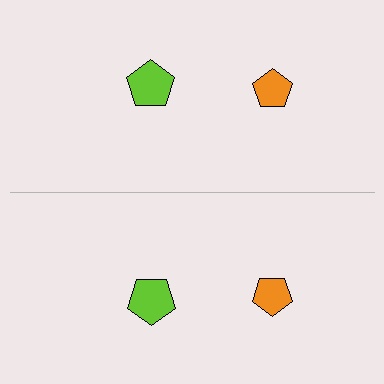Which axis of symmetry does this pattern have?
The pattern has a horizontal axis of symmetry running through the center of the image.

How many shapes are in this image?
There are 4 shapes in this image.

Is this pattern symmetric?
Yes, this pattern has bilateral (reflection) symmetry.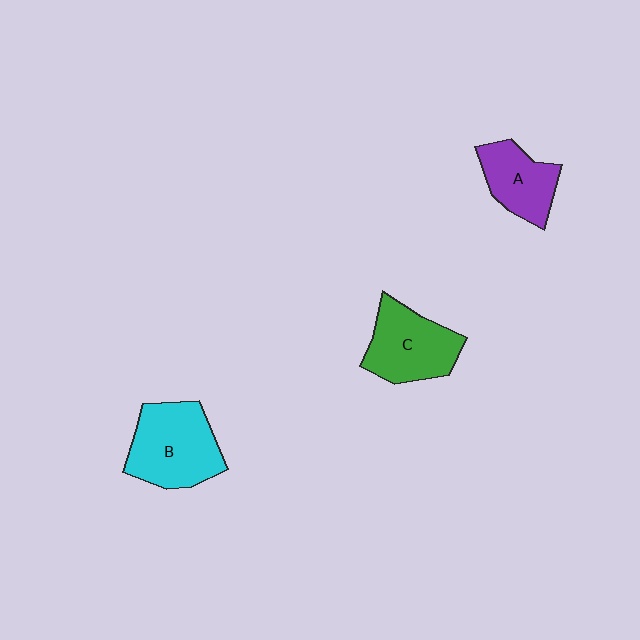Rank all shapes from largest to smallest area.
From largest to smallest: B (cyan), C (green), A (purple).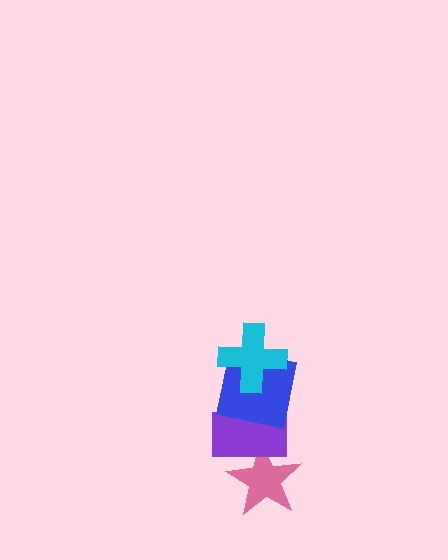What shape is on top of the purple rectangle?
The blue square is on top of the purple rectangle.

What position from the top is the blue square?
The blue square is 2nd from the top.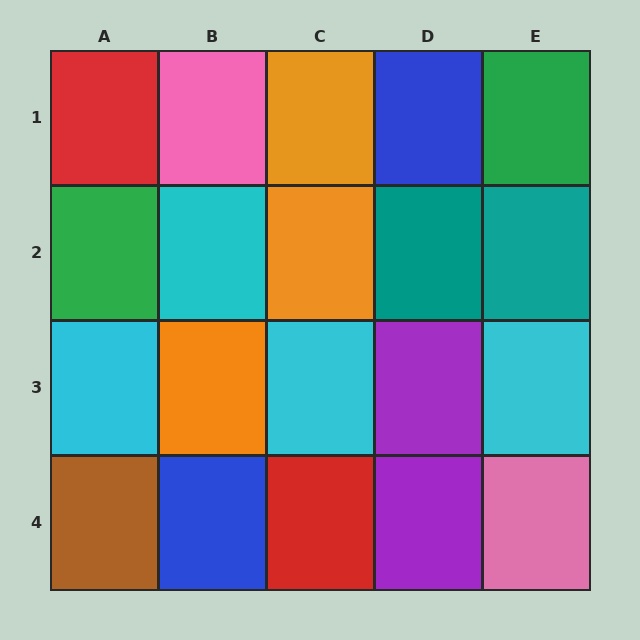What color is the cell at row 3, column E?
Cyan.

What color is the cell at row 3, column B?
Orange.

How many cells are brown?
1 cell is brown.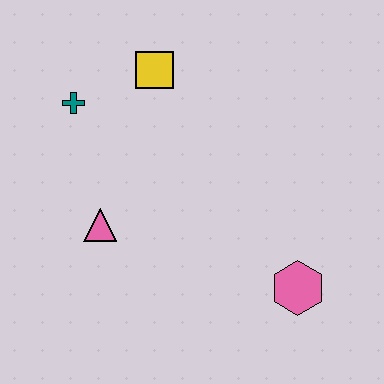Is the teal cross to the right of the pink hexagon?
No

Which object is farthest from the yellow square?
The pink hexagon is farthest from the yellow square.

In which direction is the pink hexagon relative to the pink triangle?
The pink hexagon is to the right of the pink triangle.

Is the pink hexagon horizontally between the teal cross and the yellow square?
No